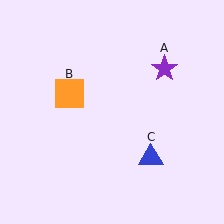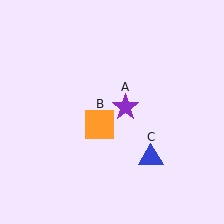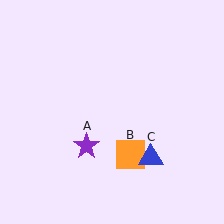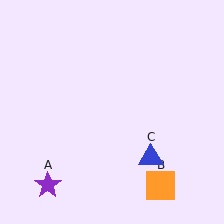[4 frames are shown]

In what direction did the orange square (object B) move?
The orange square (object B) moved down and to the right.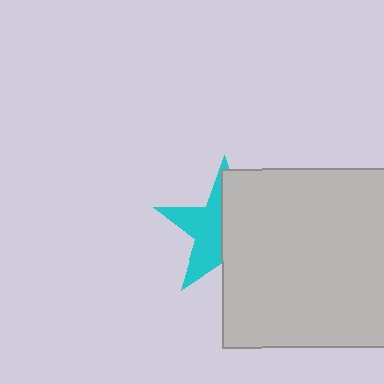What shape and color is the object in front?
The object in front is a light gray rectangle.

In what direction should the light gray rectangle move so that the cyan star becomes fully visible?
The light gray rectangle should move right. That is the shortest direction to clear the overlap and leave the cyan star fully visible.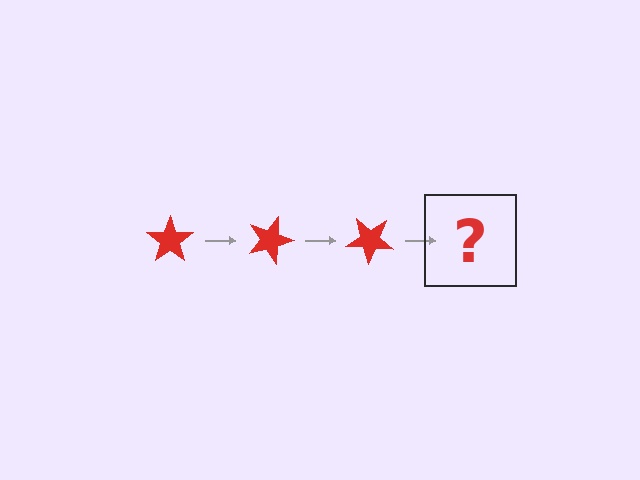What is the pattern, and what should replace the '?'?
The pattern is that the star rotates 20 degrees each step. The '?' should be a red star rotated 60 degrees.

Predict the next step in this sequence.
The next step is a red star rotated 60 degrees.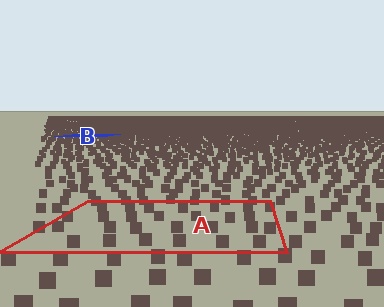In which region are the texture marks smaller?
The texture marks are smaller in region B, because it is farther away.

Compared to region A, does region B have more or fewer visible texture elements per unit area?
Region B has more texture elements per unit area — they are packed more densely because it is farther away.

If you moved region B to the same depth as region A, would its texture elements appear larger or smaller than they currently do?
They would appear larger. At a closer depth, the same texture elements are projected at a bigger on-screen size.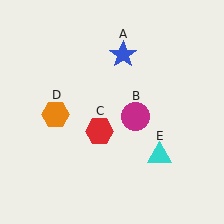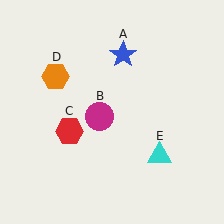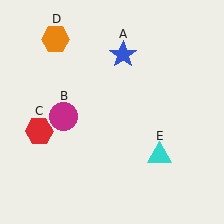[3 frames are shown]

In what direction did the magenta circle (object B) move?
The magenta circle (object B) moved left.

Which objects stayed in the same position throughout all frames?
Blue star (object A) and cyan triangle (object E) remained stationary.